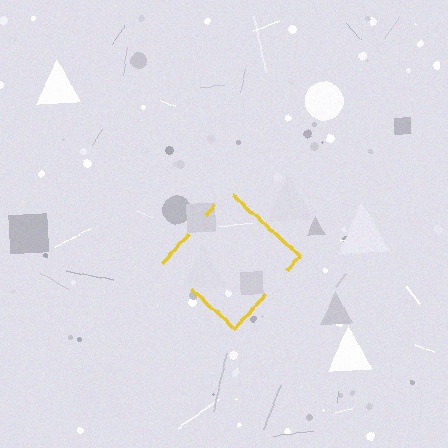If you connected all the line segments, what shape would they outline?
They would outline a diamond.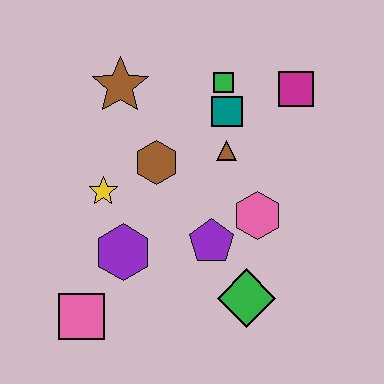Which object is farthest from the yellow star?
The magenta square is farthest from the yellow star.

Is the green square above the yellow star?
Yes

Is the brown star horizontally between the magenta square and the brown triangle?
No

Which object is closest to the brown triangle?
The teal square is closest to the brown triangle.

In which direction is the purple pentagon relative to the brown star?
The purple pentagon is below the brown star.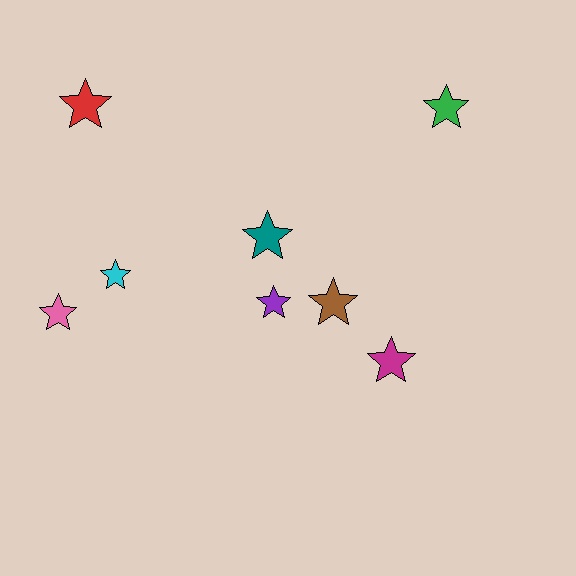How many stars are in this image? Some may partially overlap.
There are 8 stars.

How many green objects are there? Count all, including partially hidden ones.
There is 1 green object.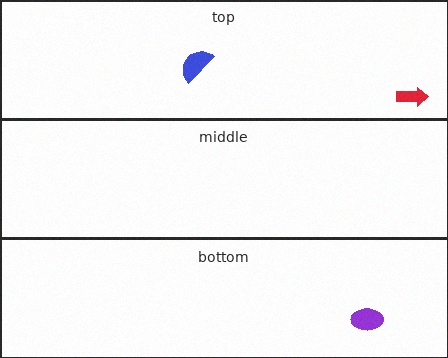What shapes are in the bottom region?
The purple ellipse.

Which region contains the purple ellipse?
The bottom region.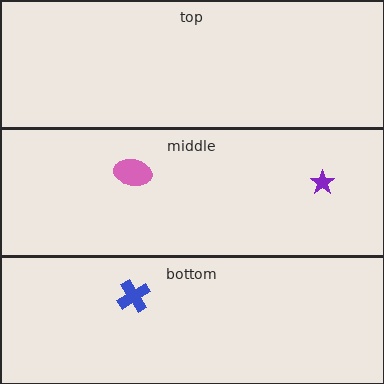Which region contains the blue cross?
The bottom region.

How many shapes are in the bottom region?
1.